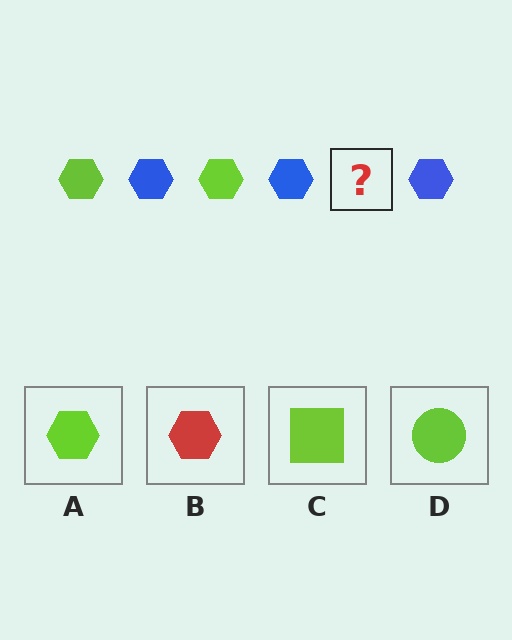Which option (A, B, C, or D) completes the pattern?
A.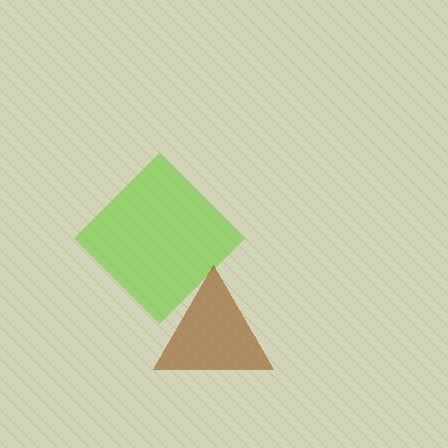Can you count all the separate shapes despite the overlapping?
Yes, there are 2 separate shapes.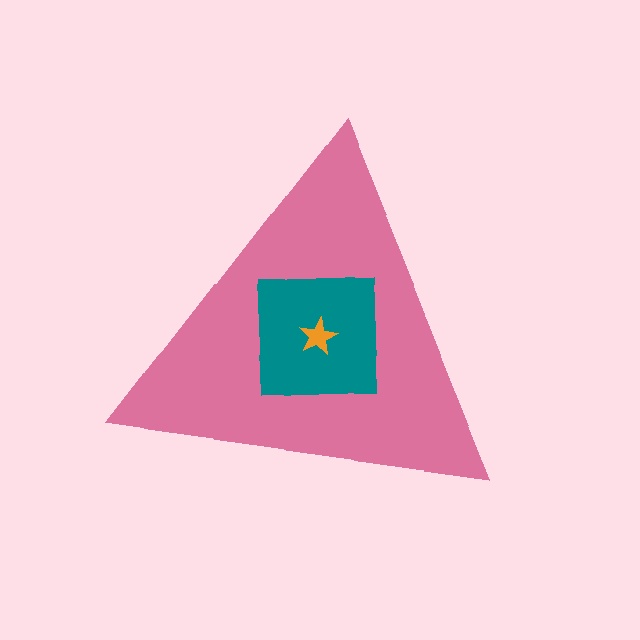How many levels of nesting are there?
3.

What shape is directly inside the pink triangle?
The teal square.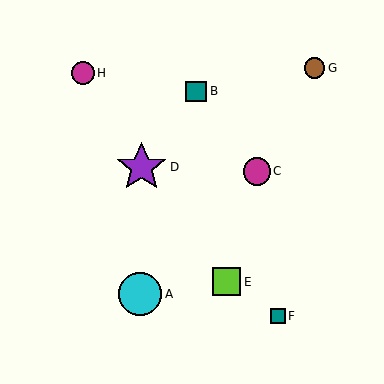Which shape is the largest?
The purple star (labeled D) is the largest.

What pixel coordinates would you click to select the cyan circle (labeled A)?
Click at (140, 294) to select the cyan circle A.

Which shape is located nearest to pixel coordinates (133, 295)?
The cyan circle (labeled A) at (140, 294) is nearest to that location.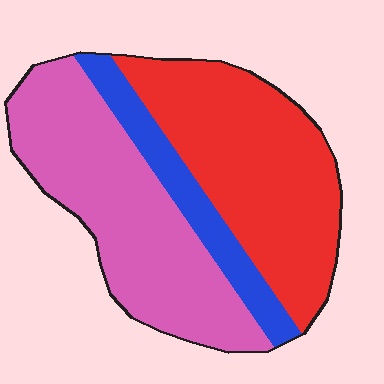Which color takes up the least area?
Blue, at roughly 15%.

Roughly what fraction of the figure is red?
Red takes up between a third and a half of the figure.